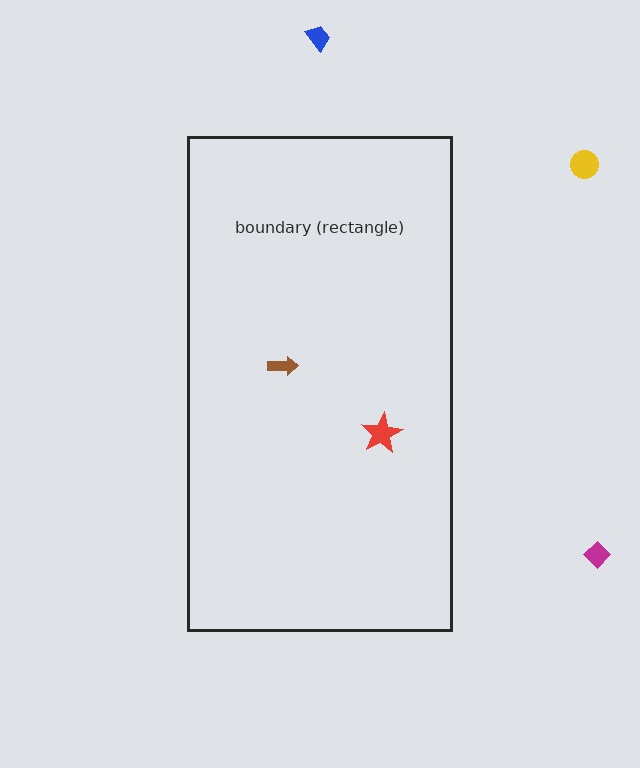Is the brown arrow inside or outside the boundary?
Inside.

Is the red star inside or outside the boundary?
Inside.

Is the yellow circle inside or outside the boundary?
Outside.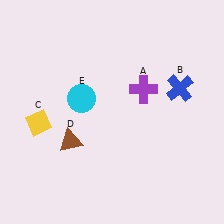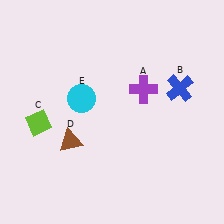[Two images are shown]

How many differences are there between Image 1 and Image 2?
There is 1 difference between the two images.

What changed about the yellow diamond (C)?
In Image 1, C is yellow. In Image 2, it changed to lime.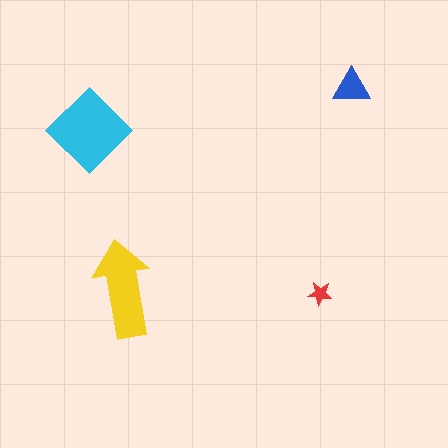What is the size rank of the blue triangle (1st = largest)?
3rd.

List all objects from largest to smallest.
The cyan diamond, the yellow arrow, the blue triangle, the red star.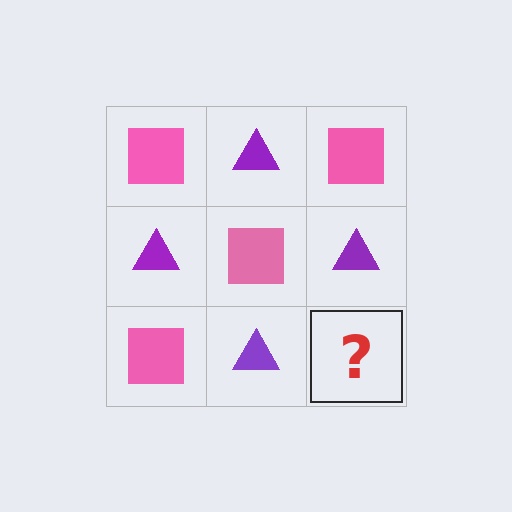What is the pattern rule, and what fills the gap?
The rule is that it alternates pink square and purple triangle in a checkerboard pattern. The gap should be filled with a pink square.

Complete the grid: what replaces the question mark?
The question mark should be replaced with a pink square.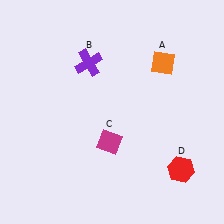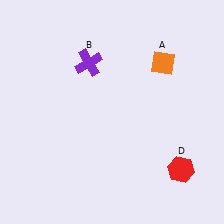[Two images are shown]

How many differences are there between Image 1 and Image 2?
There is 1 difference between the two images.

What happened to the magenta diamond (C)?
The magenta diamond (C) was removed in Image 2. It was in the bottom-left area of Image 1.